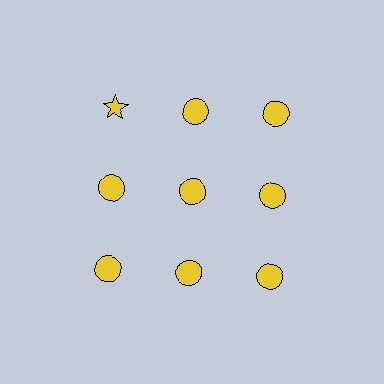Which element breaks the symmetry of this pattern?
The yellow star in the top row, leftmost column breaks the symmetry. All other shapes are yellow circles.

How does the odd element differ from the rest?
It has a different shape: star instead of circle.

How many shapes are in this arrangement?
There are 9 shapes arranged in a grid pattern.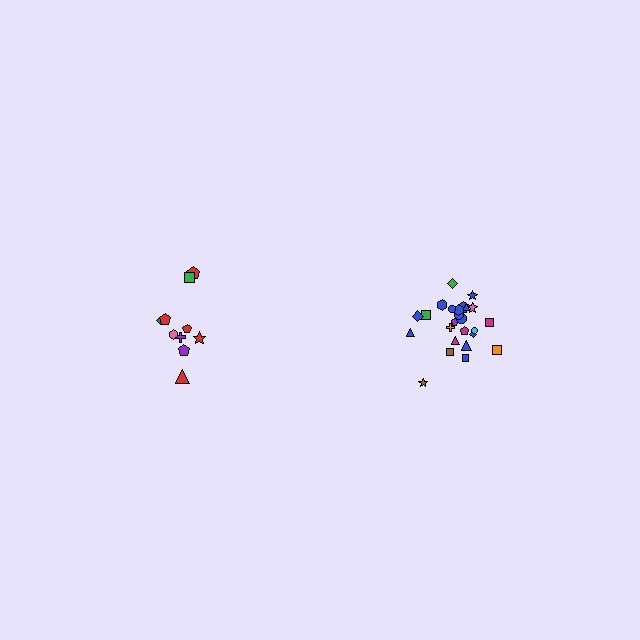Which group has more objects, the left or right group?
The right group.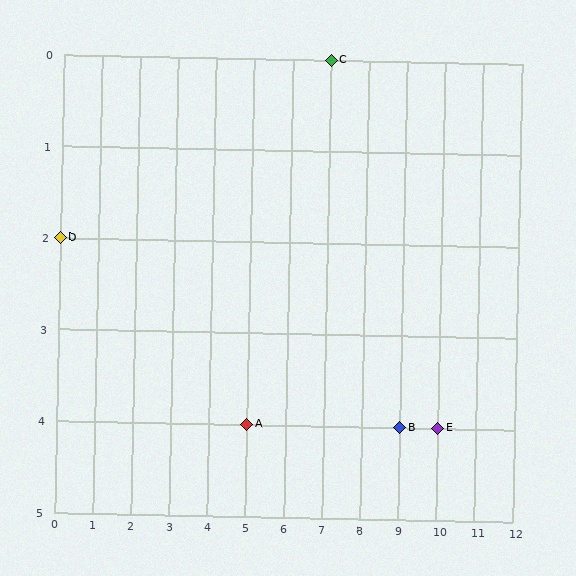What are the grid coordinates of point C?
Point C is at grid coordinates (7, 0).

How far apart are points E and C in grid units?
Points E and C are 3 columns and 4 rows apart (about 5.0 grid units diagonally).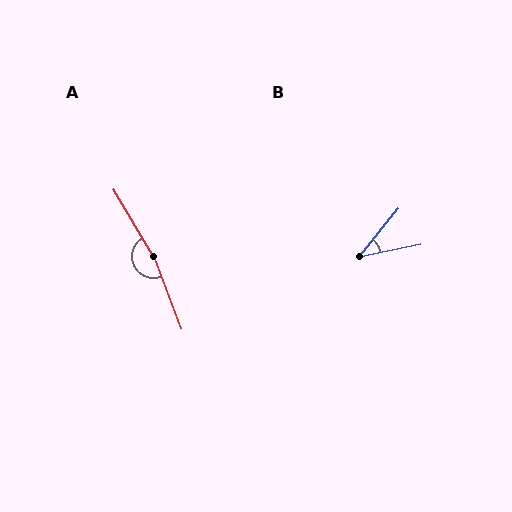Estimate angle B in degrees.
Approximately 39 degrees.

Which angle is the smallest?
B, at approximately 39 degrees.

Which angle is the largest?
A, at approximately 170 degrees.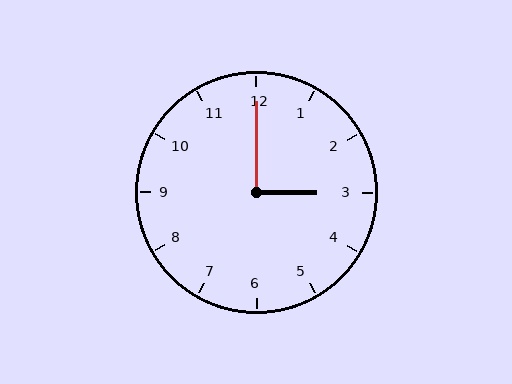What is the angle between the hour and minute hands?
Approximately 90 degrees.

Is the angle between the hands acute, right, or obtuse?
It is right.